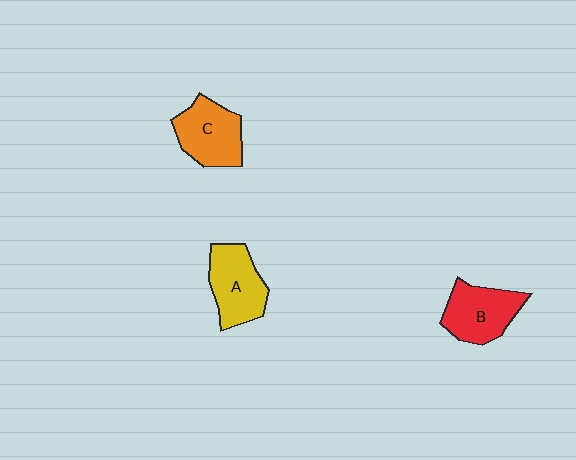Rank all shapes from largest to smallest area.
From largest to smallest: A (yellow), C (orange), B (red).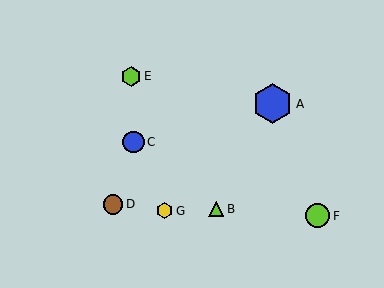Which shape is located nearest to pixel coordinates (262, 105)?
The blue hexagon (labeled A) at (273, 104) is nearest to that location.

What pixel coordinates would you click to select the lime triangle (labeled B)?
Click at (216, 209) to select the lime triangle B.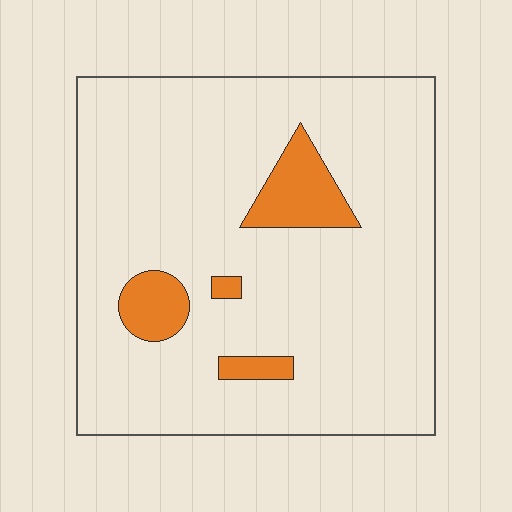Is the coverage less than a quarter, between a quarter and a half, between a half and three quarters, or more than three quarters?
Less than a quarter.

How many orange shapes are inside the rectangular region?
4.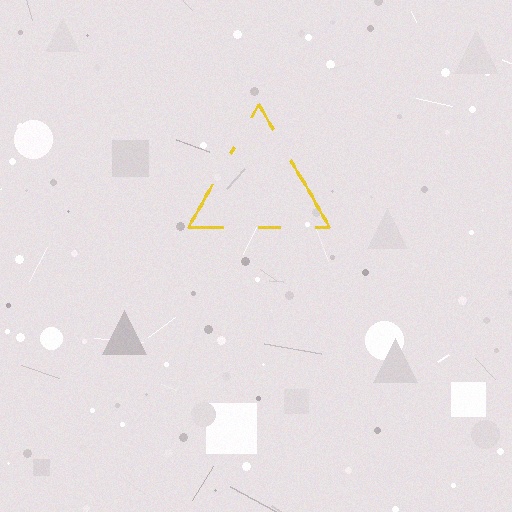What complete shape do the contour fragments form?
The contour fragments form a triangle.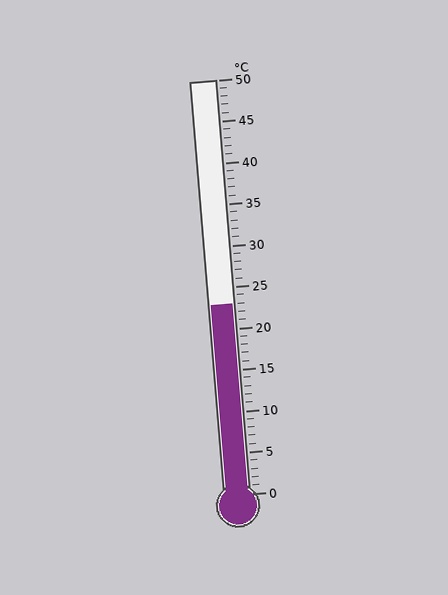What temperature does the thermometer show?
The thermometer shows approximately 23°C.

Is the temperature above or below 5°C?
The temperature is above 5°C.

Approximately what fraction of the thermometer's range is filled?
The thermometer is filled to approximately 45% of its range.